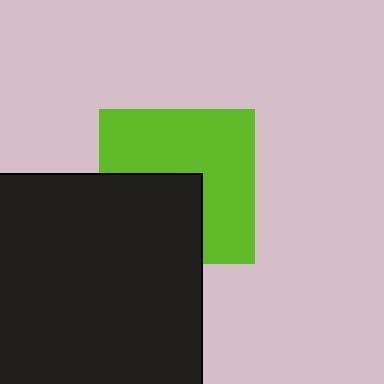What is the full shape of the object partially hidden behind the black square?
The partially hidden object is a lime square.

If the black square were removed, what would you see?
You would see the complete lime square.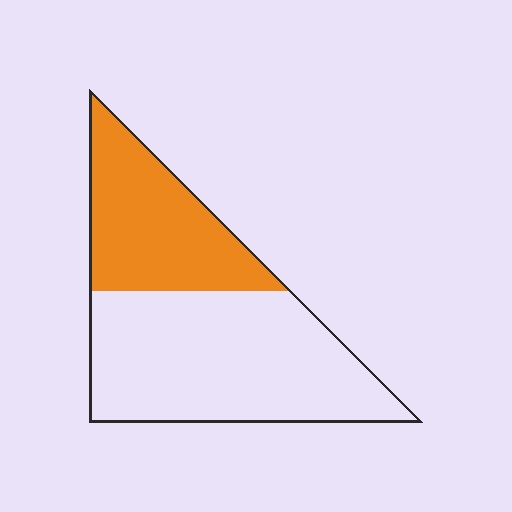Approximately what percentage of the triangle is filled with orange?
Approximately 35%.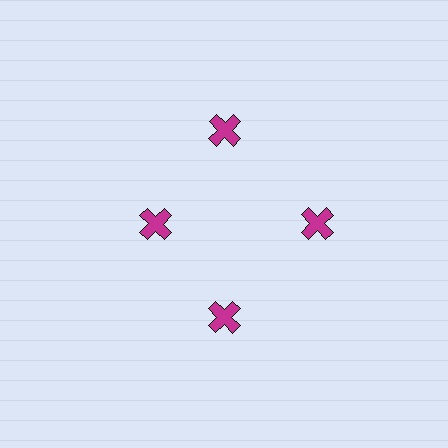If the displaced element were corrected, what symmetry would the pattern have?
It would have 4-fold rotational symmetry — the pattern would map onto itself every 90 degrees.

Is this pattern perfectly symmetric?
No. The 4 magenta crosses are arranged in a ring, but one element near the 9 o'clock position is pulled inward toward the center, breaking the 4-fold rotational symmetry.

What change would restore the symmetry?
The symmetry would be restored by moving it outward, back onto the ring so that all 4 crosses sit at equal angles and equal distance from the center.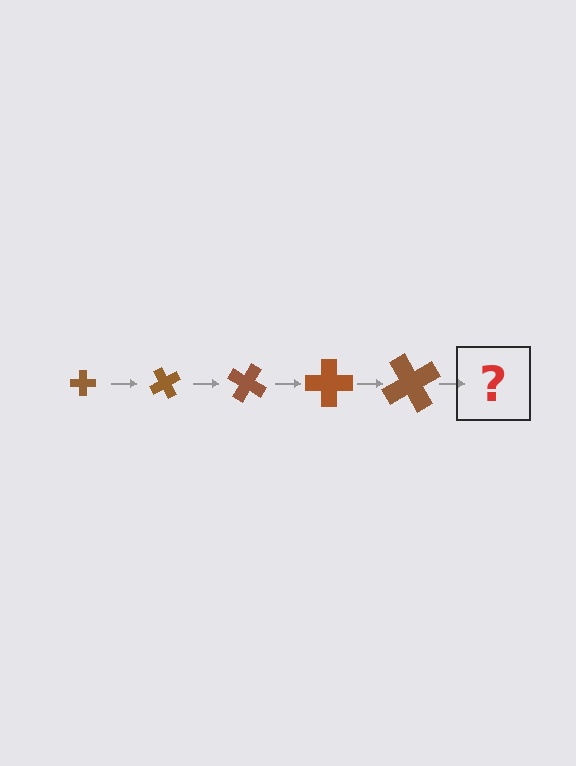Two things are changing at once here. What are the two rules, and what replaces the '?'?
The two rules are that the cross grows larger each step and it rotates 60 degrees each step. The '?' should be a cross, larger than the previous one and rotated 300 degrees from the start.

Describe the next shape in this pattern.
It should be a cross, larger than the previous one and rotated 300 degrees from the start.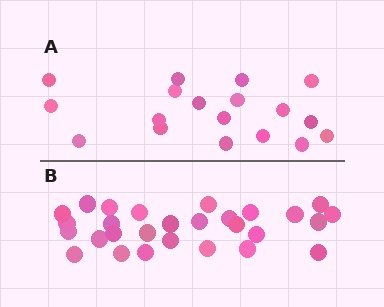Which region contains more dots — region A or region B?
Region B (the bottom region) has more dots.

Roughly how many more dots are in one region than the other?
Region B has roughly 10 or so more dots than region A.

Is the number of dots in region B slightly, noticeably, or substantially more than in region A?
Region B has substantially more. The ratio is roughly 1.6 to 1.